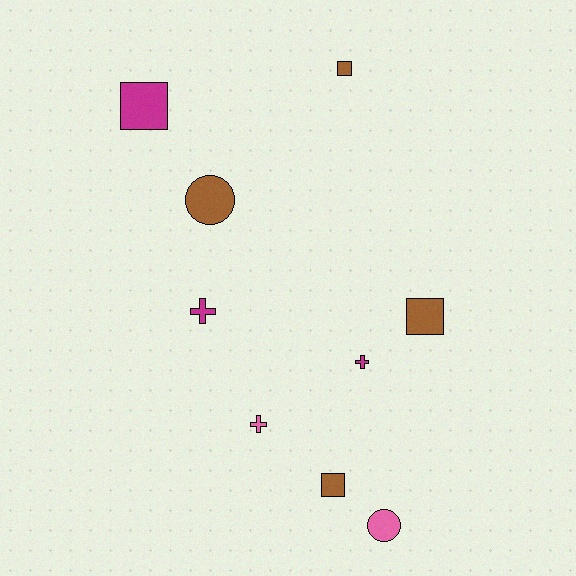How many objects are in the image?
There are 9 objects.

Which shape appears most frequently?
Square, with 4 objects.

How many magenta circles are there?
There are no magenta circles.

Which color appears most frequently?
Brown, with 4 objects.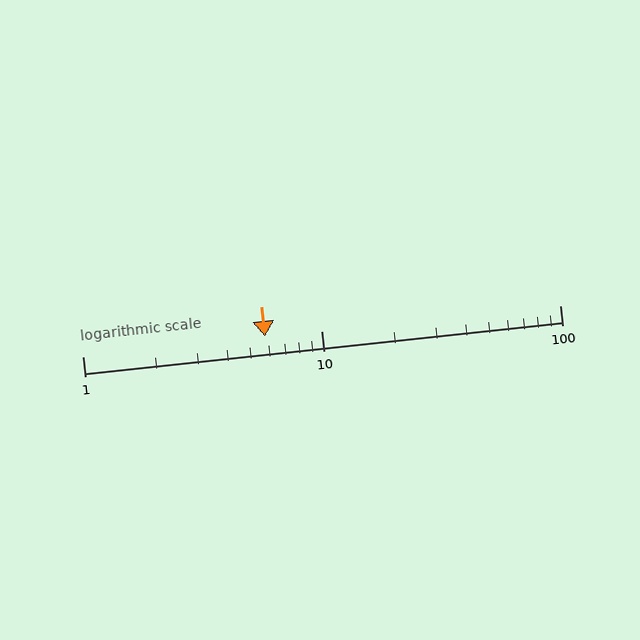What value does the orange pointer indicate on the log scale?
The pointer indicates approximately 5.8.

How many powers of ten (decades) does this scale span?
The scale spans 2 decades, from 1 to 100.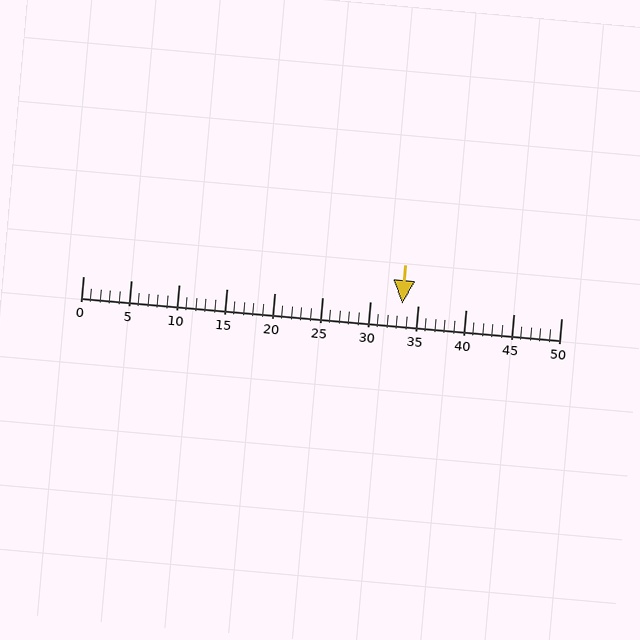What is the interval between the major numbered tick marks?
The major tick marks are spaced 5 units apart.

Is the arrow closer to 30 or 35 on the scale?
The arrow is closer to 35.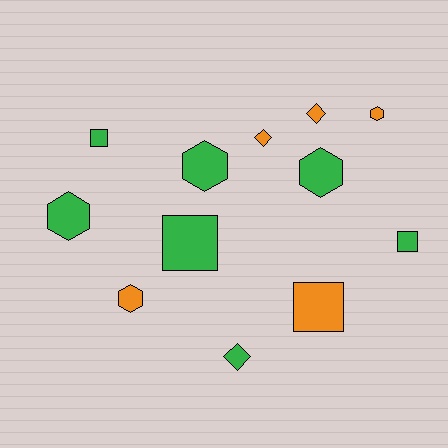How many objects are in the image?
There are 12 objects.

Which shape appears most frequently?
Hexagon, with 5 objects.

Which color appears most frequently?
Green, with 7 objects.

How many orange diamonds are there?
There are 2 orange diamonds.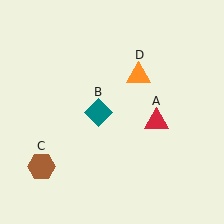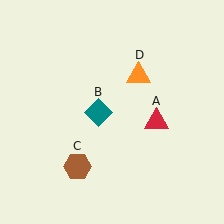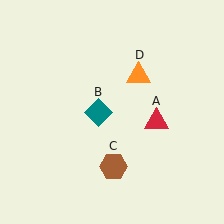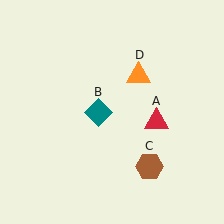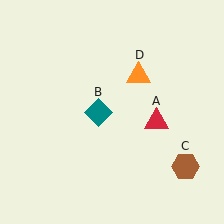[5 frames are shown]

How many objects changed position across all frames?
1 object changed position: brown hexagon (object C).